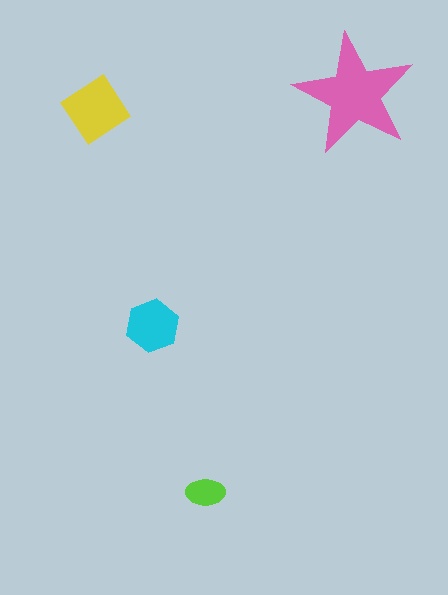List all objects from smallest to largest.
The lime ellipse, the cyan hexagon, the yellow diamond, the pink star.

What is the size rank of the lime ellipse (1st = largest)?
4th.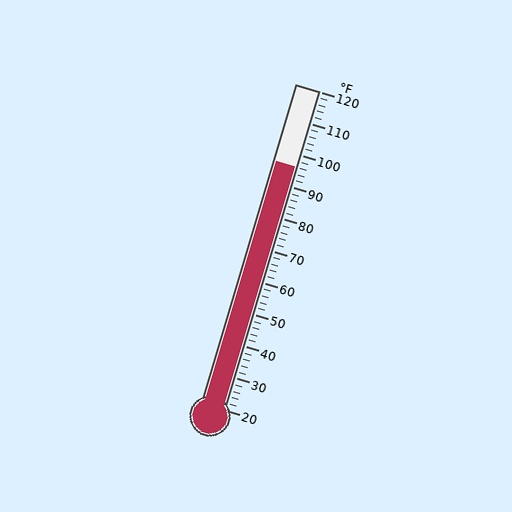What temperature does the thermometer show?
The thermometer shows approximately 96°F.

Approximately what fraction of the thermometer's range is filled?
The thermometer is filled to approximately 75% of its range.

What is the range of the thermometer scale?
The thermometer scale ranges from 20°F to 120°F.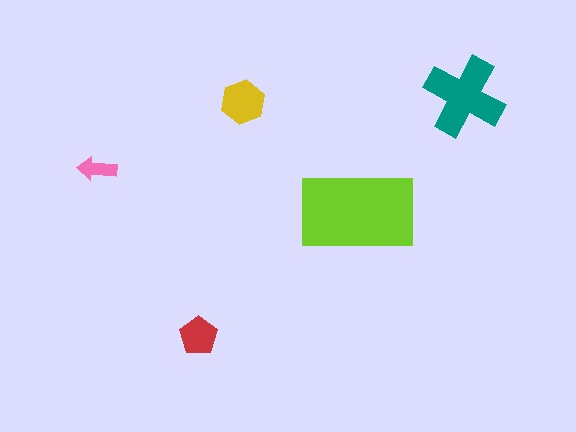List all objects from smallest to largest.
The pink arrow, the red pentagon, the yellow hexagon, the teal cross, the lime rectangle.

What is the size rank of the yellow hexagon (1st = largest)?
3rd.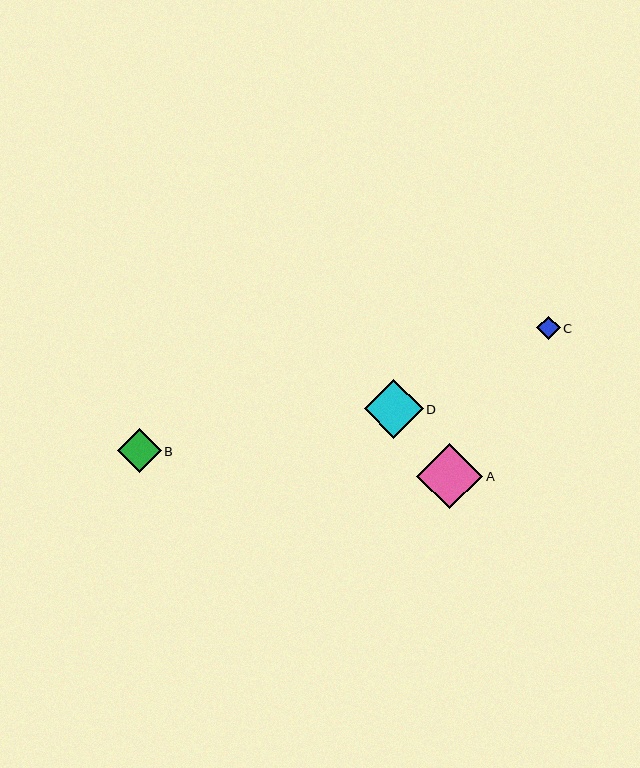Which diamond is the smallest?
Diamond C is the smallest with a size of approximately 23 pixels.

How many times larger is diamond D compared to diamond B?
Diamond D is approximately 1.4 times the size of diamond B.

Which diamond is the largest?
Diamond A is the largest with a size of approximately 66 pixels.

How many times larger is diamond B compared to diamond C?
Diamond B is approximately 1.9 times the size of diamond C.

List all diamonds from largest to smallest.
From largest to smallest: A, D, B, C.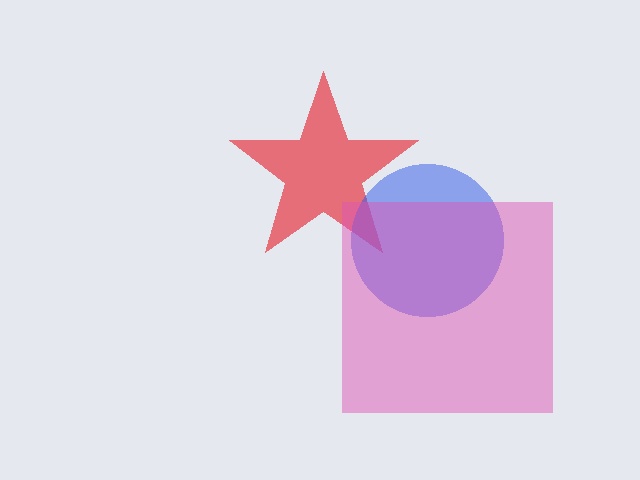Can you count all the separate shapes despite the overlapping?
Yes, there are 3 separate shapes.